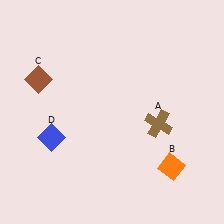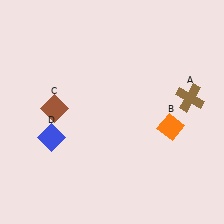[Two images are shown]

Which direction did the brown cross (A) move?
The brown cross (A) moved right.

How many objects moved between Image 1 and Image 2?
3 objects moved between the two images.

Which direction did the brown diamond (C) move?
The brown diamond (C) moved down.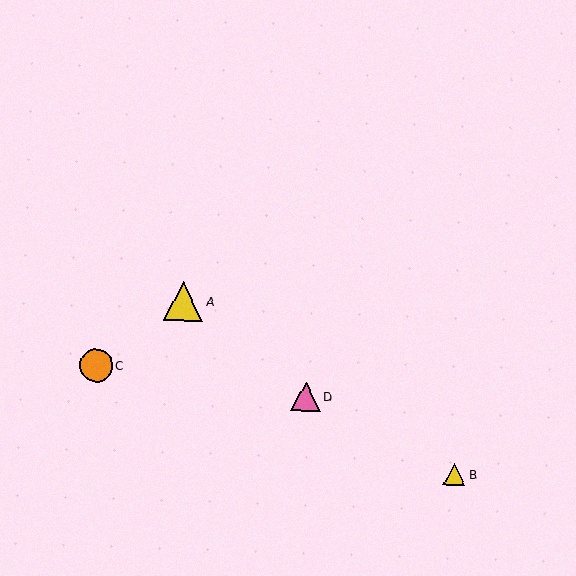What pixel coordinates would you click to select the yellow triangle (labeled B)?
Click at (455, 474) to select the yellow triangle B.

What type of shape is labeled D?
Shape D is a pink triangle.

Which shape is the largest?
The yellow triangle (labeled A) is the largest.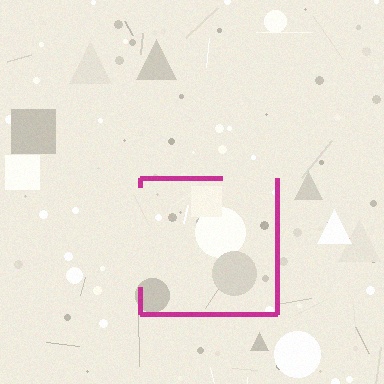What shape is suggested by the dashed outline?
The dashed outline suggests a square.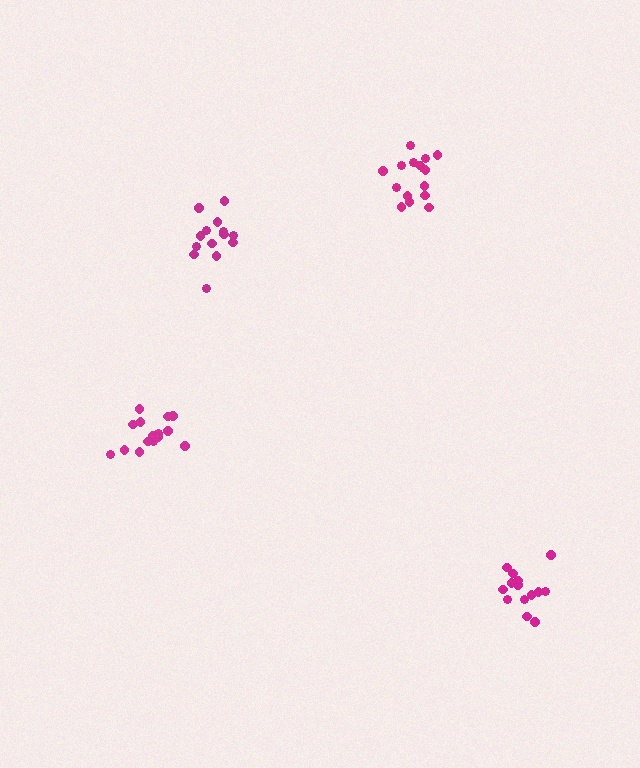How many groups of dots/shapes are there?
There are 4 groups.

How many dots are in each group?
Group 1: 15 dots, Group 2: 14 dots, Group 3: 14 dots, Group 4: 16 dots (59 total).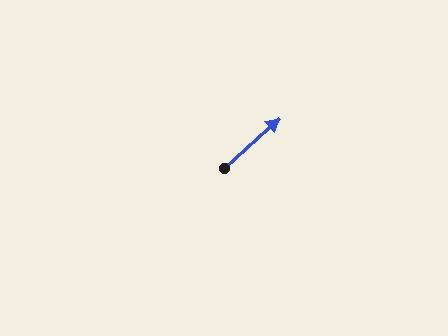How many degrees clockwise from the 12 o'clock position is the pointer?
Approximately 48 degrees.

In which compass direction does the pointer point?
Northeast.